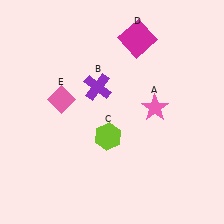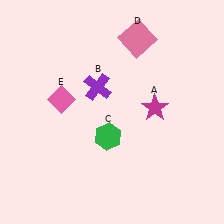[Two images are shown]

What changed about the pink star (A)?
In Image 1, A is pink. In Image 2, it changed to magenta.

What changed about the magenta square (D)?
In Image 1, D is magenta. In Image 2, it changed to pink.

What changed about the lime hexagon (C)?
In Image 1, C is lime. In Image 2, it changed to green.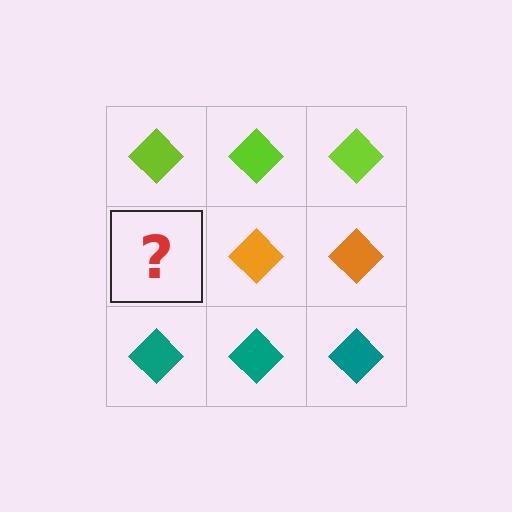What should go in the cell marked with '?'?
The missing cell should contain an orange diamond.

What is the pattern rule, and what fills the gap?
The rule is that each row has a consistent color. The gap should be filled with an orange diamond.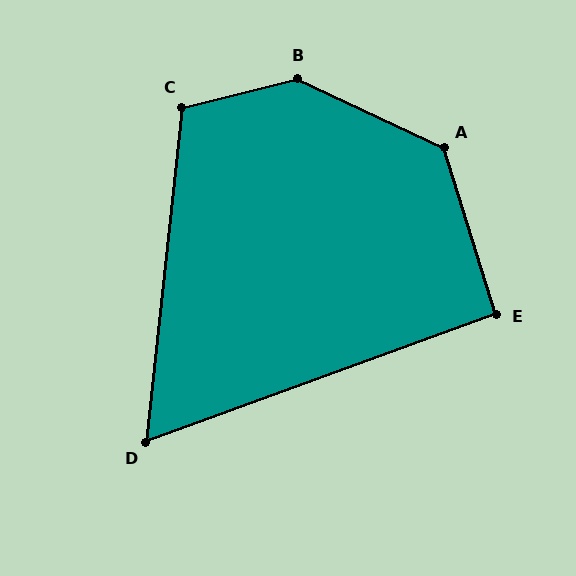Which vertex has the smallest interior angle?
D, at approximately 64 degrees.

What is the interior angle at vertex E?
Approximately 93 degrees (approximately right).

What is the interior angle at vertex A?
Approximately 133 degrees (obtuse).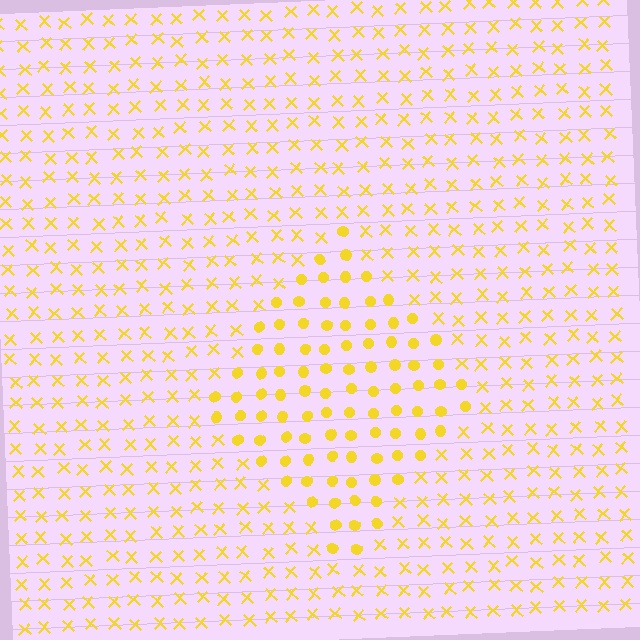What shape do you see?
I see a diamond.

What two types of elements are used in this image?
The image uses circles inside the diamond region and X marks outside it.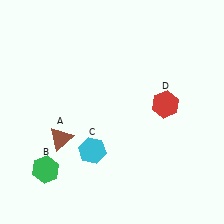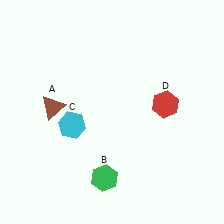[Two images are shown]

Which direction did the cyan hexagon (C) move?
The cyan hexagon (C) moved up.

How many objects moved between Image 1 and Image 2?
3 objects moved between the two images.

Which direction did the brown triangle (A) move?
The brown triangle (A) moved up.